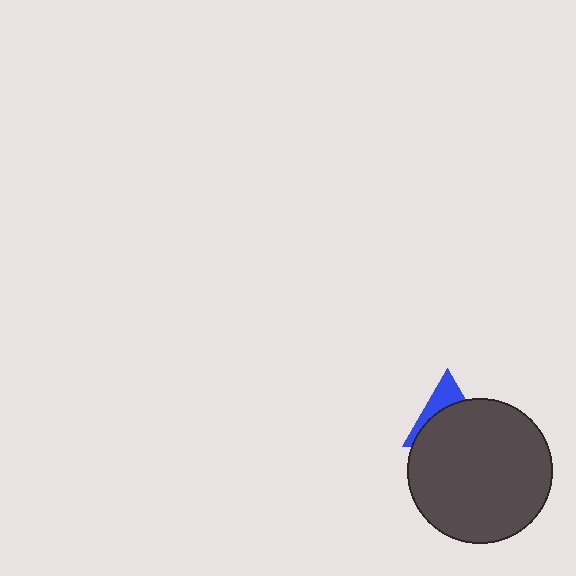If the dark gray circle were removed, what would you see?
You would see the complete blue triangle.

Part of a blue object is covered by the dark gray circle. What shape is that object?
It is a triangle.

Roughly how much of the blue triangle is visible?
A small part of it is visible (roughly 33%).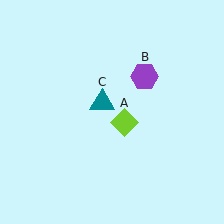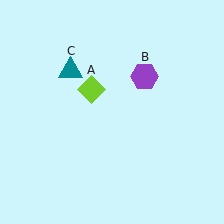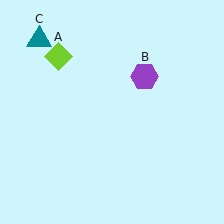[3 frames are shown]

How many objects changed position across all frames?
2 objects changed position: lime diamond (object A), teal triangle (object C).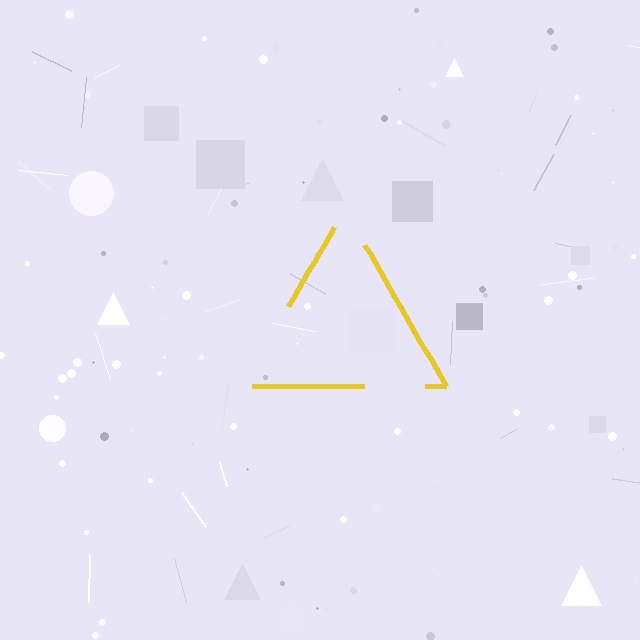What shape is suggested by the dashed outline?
The dashed outline suggests a triangle.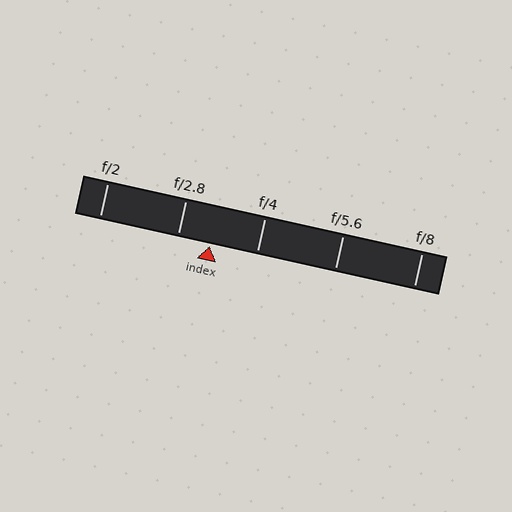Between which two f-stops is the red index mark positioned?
The index mark is between f/2.8 and f/4.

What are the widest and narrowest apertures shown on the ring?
The widest aperture shown is f/2 and the narrowest is f/8.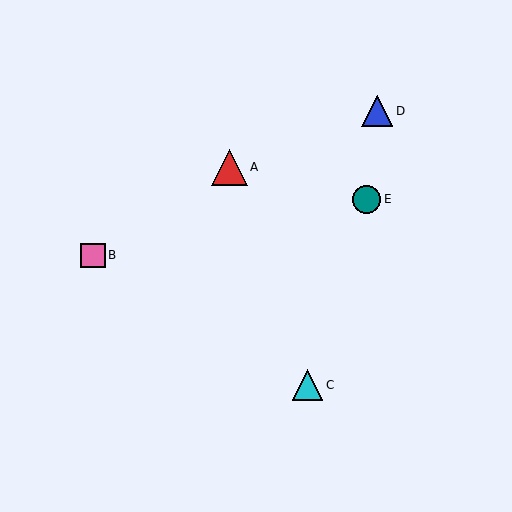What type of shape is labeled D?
Shape D is a blue triangle.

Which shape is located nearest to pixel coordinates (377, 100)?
The blue triangle (labeled D) at (377, 111) is nearest to that location.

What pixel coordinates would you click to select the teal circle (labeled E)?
Click at (367, 199) to select the teal circle E.